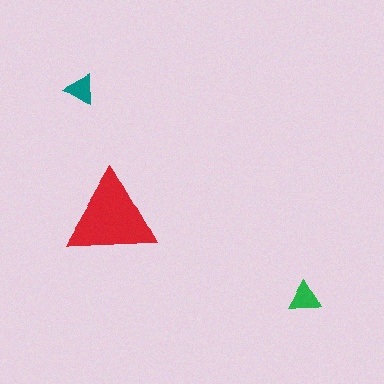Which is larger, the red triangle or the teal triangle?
The red one.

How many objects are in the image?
There are 3 objects in the image.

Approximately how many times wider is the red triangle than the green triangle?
About 3 times wider.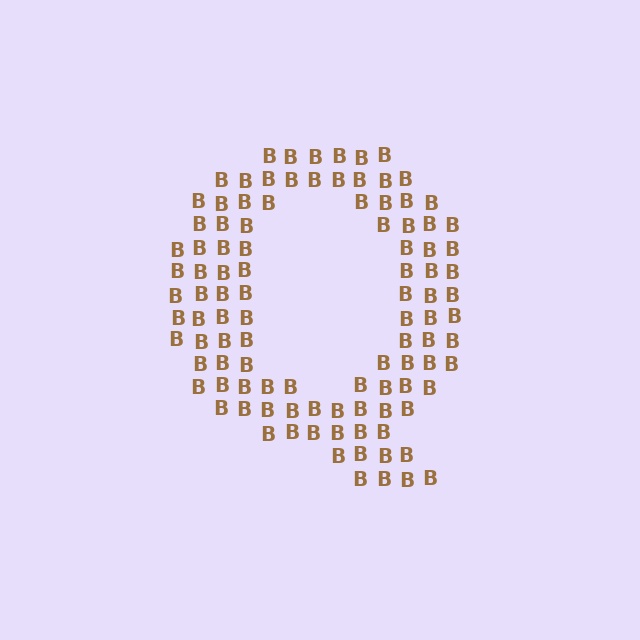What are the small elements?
The small elements are letter B's.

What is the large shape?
The large shape is the letter Q.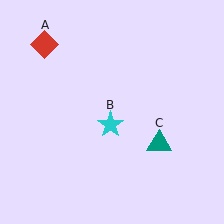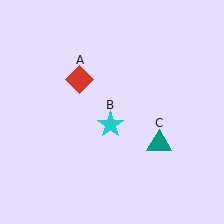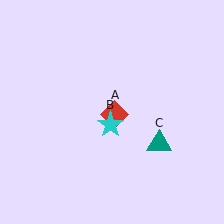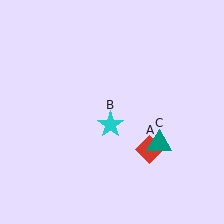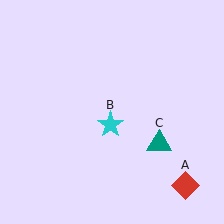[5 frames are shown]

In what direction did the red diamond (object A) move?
The red diamond (object A) moved down and to the right.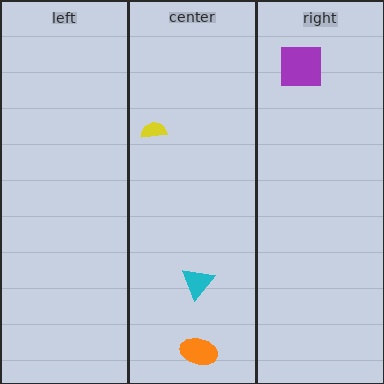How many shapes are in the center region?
3.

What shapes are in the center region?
The cyan triangle, the yellow semicircle, the orange ellipse.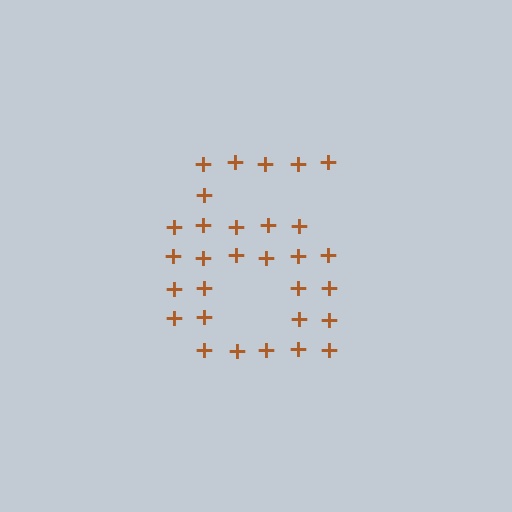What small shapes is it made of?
It is made of small plus signs.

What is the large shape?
The large shape is the digit 6.